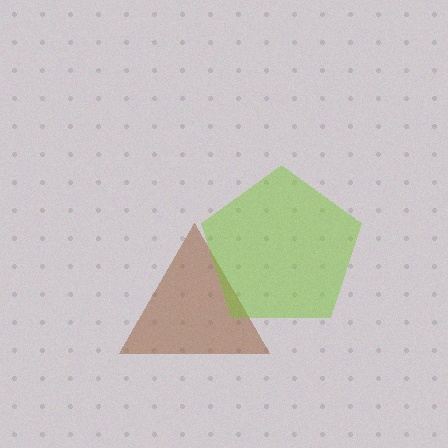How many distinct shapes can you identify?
There are 2 distinct shapes: a brown triangle, a lime pentagon.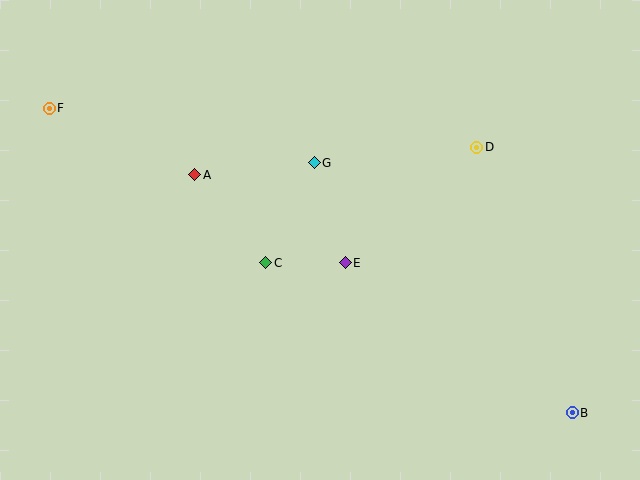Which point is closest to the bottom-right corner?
Point B is closest to the bottom-right corner.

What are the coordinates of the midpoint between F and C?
The midpoint between F and C is at (157, 185).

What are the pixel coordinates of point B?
Point B is at (572, 413).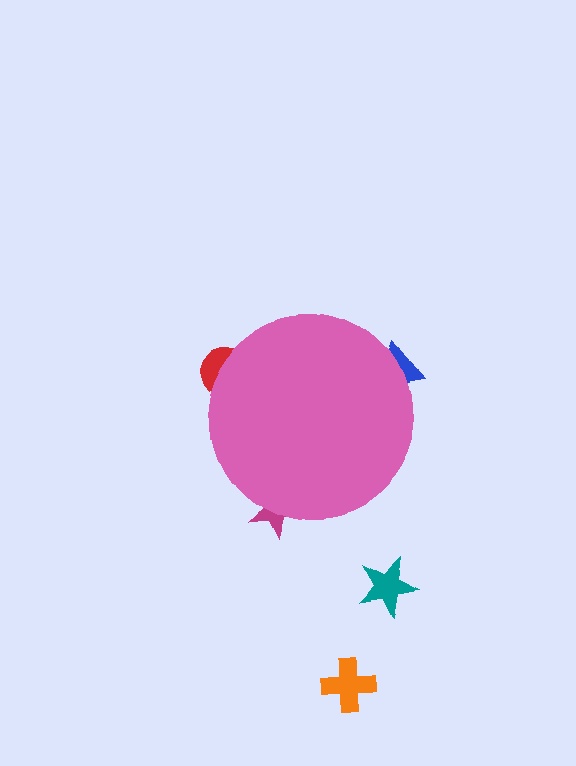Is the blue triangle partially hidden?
Yes, the blue triangle is partially hidden behind the pink circle.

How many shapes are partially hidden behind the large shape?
3 shapes are partially hidden.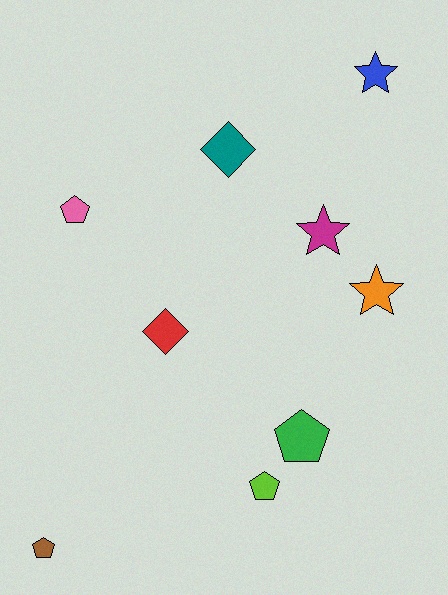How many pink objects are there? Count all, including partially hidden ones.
There is 1 pink object.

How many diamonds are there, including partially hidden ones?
There are 2 diamonds.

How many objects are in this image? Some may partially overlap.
There are 9 objects.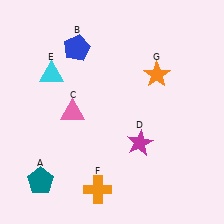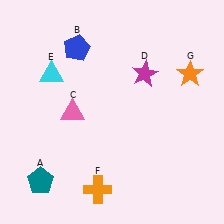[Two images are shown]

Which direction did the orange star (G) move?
The orange star (G) moved right.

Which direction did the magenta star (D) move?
The magenta star (D) moved up.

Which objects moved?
The objects that moved are: the magenta star (D), the orange star (G).